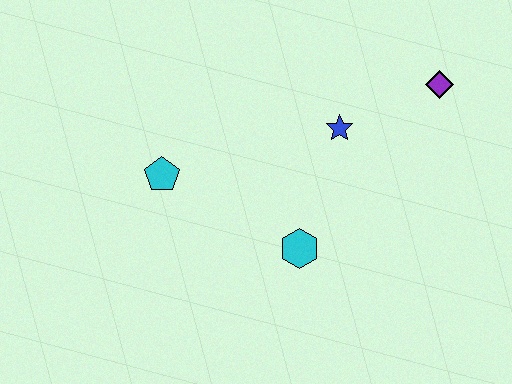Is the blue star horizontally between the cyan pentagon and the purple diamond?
Yes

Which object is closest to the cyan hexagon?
The blue star is closest to the cyan hexagon.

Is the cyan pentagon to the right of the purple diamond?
No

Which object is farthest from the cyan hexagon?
The purple diamond is farthest from the cyan hexagon.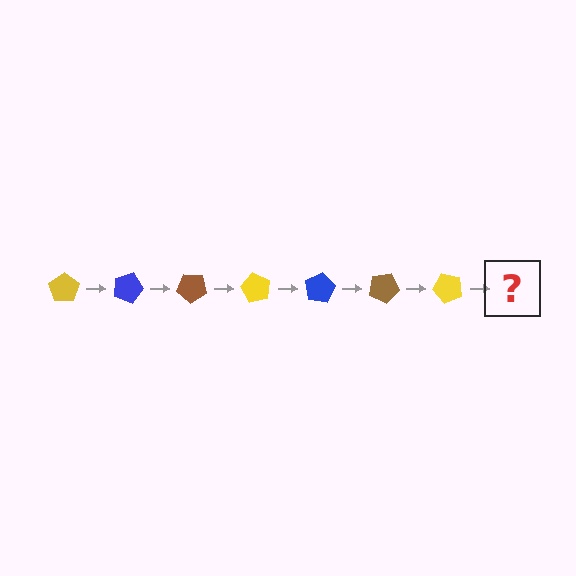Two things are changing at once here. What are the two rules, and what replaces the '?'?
The two rules are that it rotates 20 degrees each step and the color cycles through yellow, blue, and brown. The '?' should be a blue pentagon, rotated 140 degrees from the start.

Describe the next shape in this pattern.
It should be a blue pentagon, rotated 140 degrees from the start.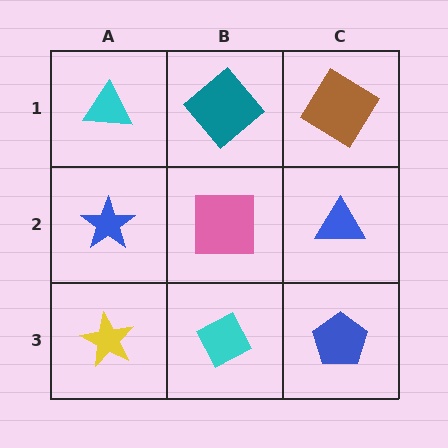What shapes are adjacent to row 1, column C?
A blue triangle (row 2, column C), a teal diamond (row 1, column B).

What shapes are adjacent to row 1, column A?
A blue star (row 2, column A), a teal diamond (row 1, column B).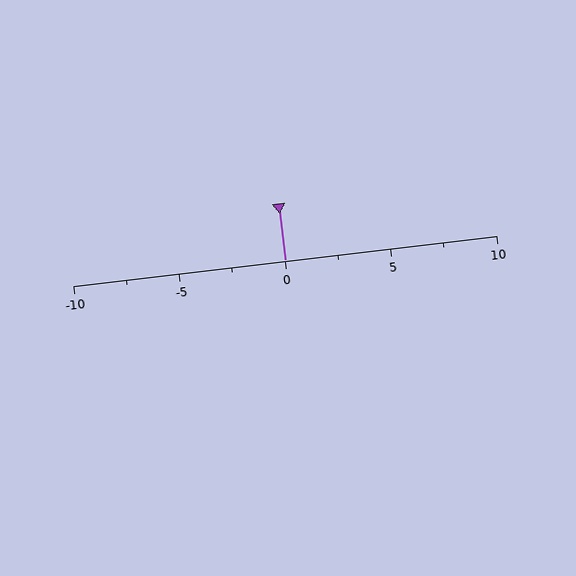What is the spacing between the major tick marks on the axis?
The major ticks are spaced 5 apart.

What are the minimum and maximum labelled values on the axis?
The axis runs from -10 to 10.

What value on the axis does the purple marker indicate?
The marker indicates approximately 0.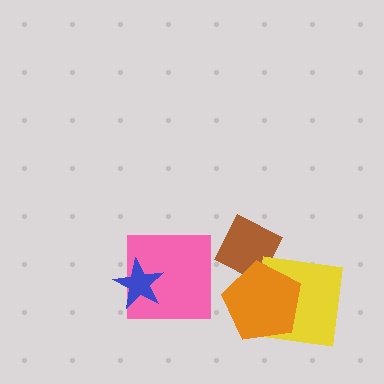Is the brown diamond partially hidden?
Yes, it is partially covered by another shape.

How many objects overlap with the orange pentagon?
2 objects overlap with the orange pentagon.